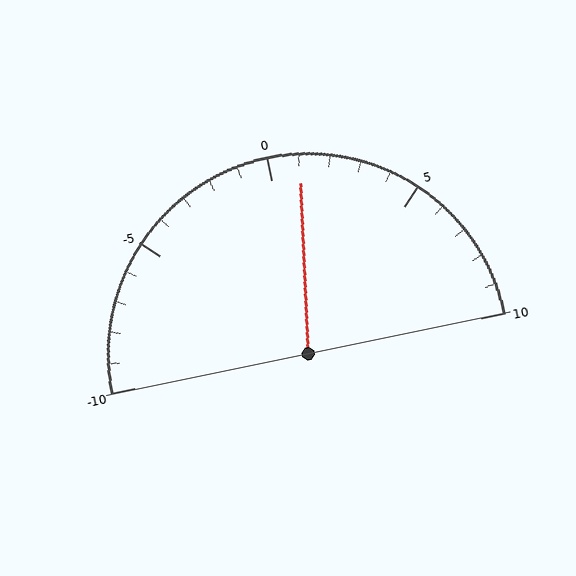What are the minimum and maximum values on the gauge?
The gauge ranges from -10 to 10.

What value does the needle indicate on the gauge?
The needle indicates approximately 1.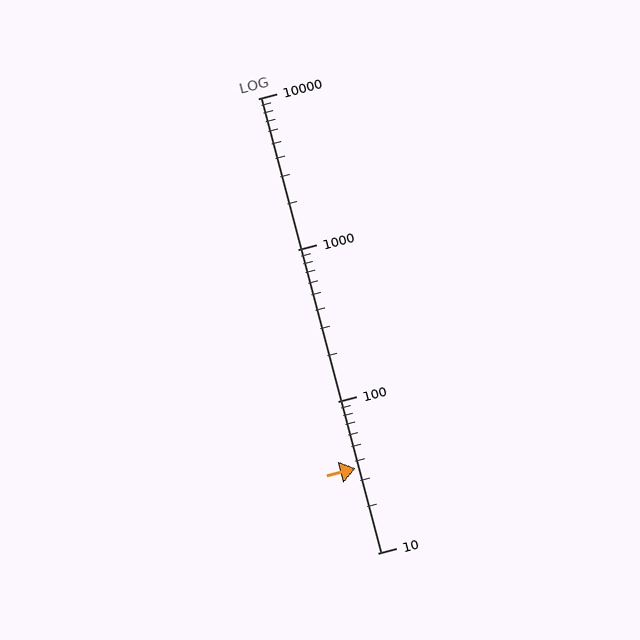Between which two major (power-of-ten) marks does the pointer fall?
The pointer is between 10 and 100.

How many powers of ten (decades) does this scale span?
The scale spans 3 decades, from 10 to 10000.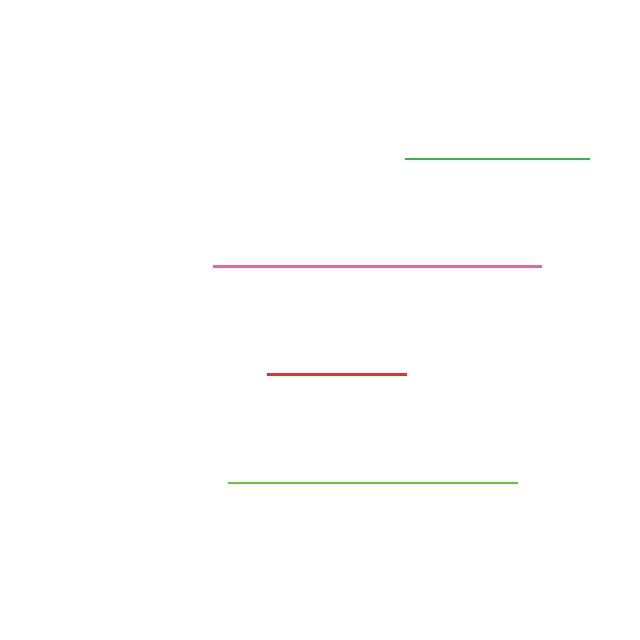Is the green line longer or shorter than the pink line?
The pink line is longer than the green line.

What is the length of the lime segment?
The lime segment is approximately 289 pixels long.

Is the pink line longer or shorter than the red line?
The pink line is longer than the red line.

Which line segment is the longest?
The pink line is the longest at approximately 329 pixels.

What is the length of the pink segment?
The pink segment is approximately 329 pixels long.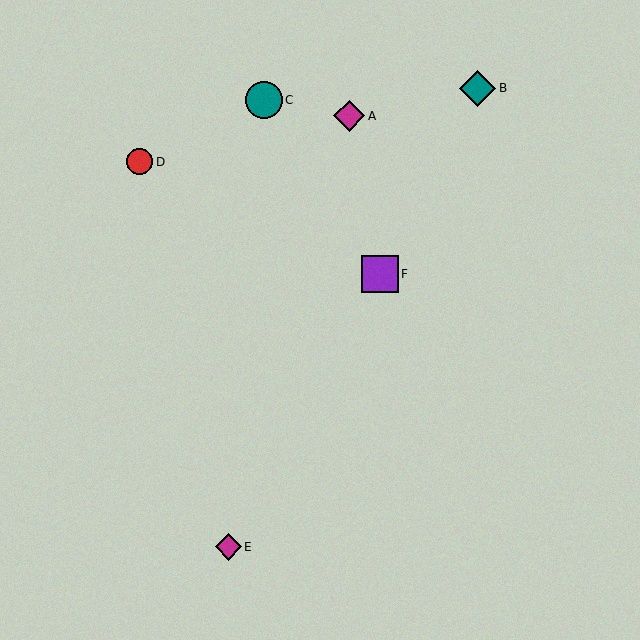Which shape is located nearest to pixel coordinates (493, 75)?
The teal diamond (labeled B) at (478, 88) is nearest to that location.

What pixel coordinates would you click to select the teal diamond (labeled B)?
Click at (478, 88) to select the teal diamond B.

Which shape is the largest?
The teal circle (labeled C) is the largest.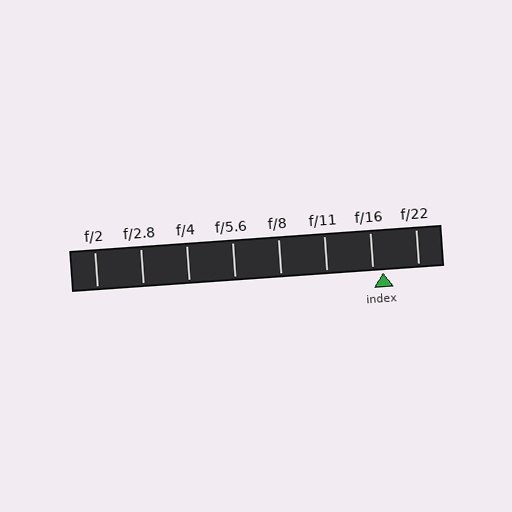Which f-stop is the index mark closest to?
The index mark is closest to f/16.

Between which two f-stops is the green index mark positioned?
The index mark is between f/16 and f/22.